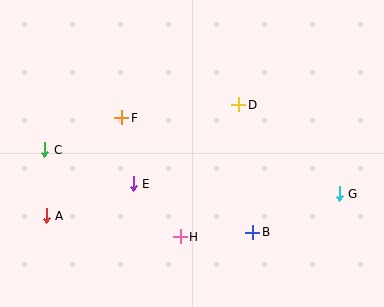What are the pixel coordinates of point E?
Point E is at (133, 184).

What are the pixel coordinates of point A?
Point A is at (46, 216).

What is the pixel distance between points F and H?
The distance between F and H is 132 pixels.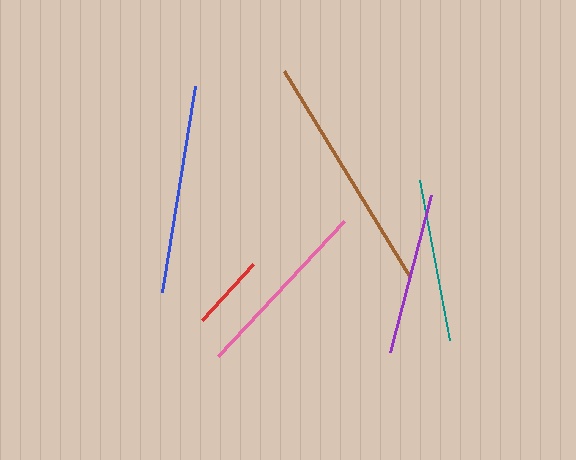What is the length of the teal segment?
The teal segment is approximately 163 pixels long.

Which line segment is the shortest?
The red line is the shortest at approximately 76 pixels.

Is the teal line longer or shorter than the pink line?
The pink line is longer than the teal line.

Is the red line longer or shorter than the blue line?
The blue line is longer than the red line.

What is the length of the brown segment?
The brown segment is approximately 241 pixels long.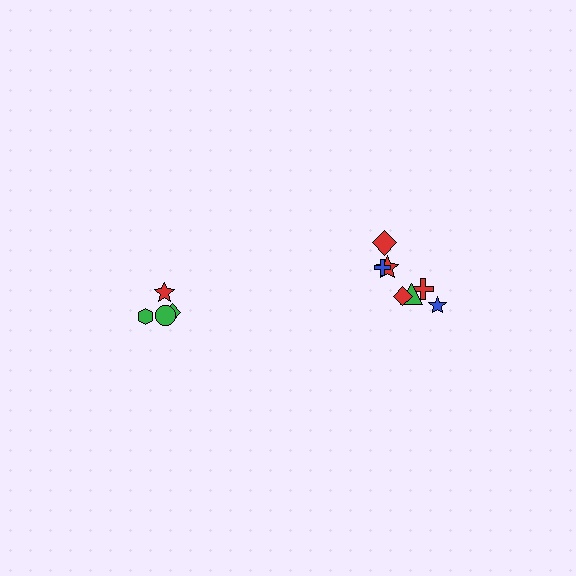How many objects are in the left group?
There are 4 objects.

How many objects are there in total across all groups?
There are 11 objects.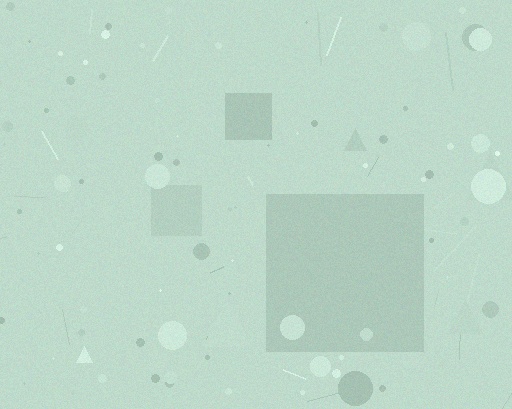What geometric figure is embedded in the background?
A square is embedded in the background.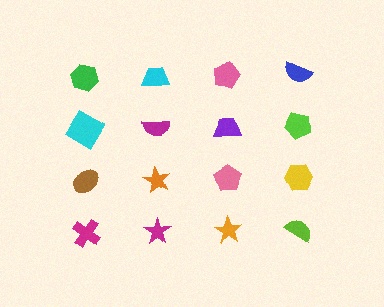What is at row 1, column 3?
A pink pentagon.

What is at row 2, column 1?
A cyan diamond.